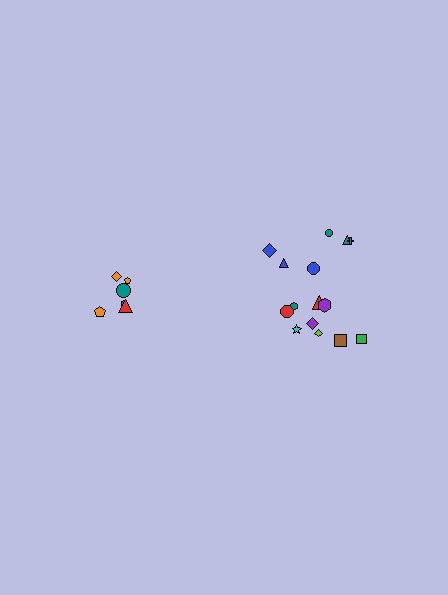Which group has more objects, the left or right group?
The right group.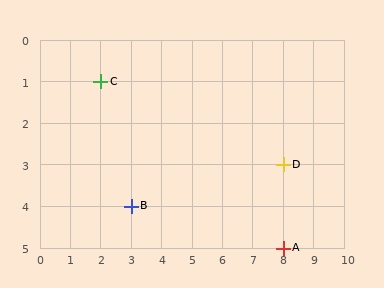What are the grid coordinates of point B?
Point B is at grid coordinates (3, 4).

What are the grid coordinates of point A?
Point A is at grid coordinates (8, 5).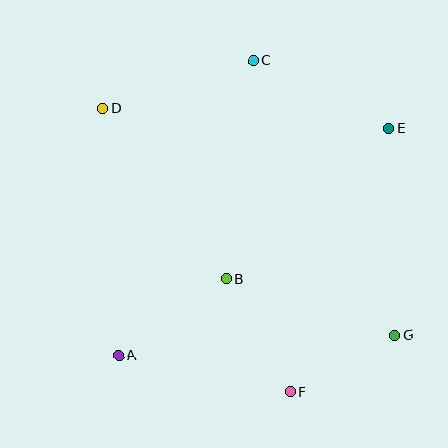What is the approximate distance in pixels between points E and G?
The distance between E and G is approximately 207 pixels.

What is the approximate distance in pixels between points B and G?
The distance between B and G is approximately 178 pixels.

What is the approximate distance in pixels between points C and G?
The distance between C and G is approximately 309 pixels.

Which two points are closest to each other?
Points F and G are closest to each other.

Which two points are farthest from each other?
Points D and G are farthest from each other.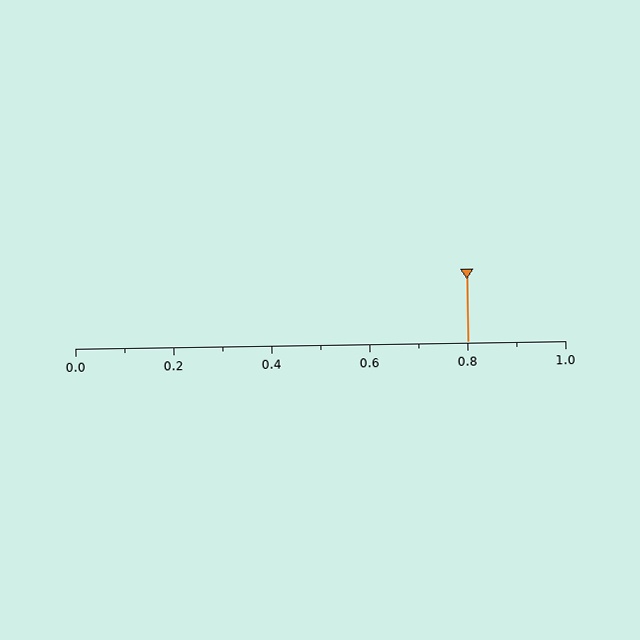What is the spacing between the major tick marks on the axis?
The major ticks are spaced 0.2 apart.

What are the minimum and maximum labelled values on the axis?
The axis runs from 0.0 to 1.0.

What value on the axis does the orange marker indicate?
The marker indicates approximately 0.8.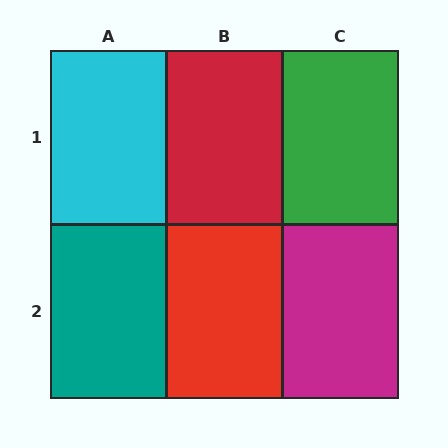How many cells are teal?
1 cell is teal.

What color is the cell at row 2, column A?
Teal.